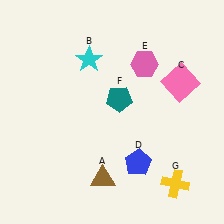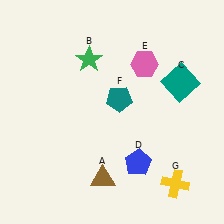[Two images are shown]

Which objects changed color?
B changed from cyan to green. C changed from pink to teal.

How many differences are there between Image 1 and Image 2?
There are 2 differences between the two images.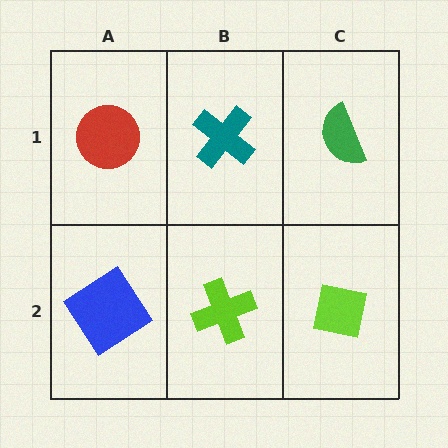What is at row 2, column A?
A blue diamond.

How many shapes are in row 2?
3 shapes.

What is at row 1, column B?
A teal cross.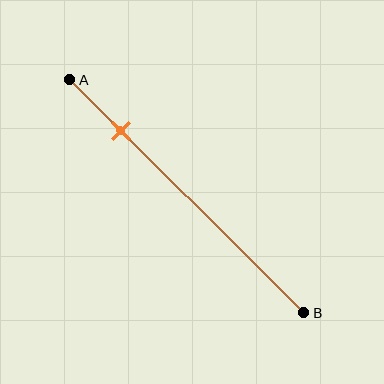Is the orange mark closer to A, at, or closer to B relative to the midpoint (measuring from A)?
The orange mark is closer to point A than the midpoint of segment AB.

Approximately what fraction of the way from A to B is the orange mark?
The orange mark is approximately 20% of the way from A to B.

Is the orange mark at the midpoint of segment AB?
No, the mark is at about 20% from A, not at the 50% midpoint.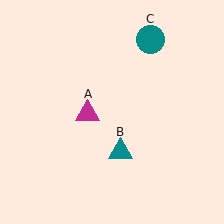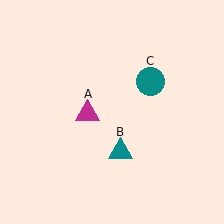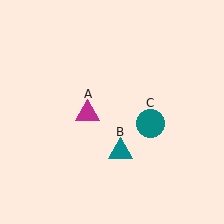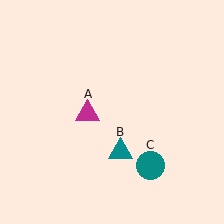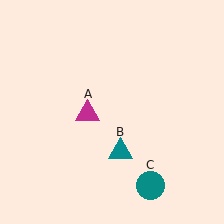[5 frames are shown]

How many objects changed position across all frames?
1 object changed position: teal circle (object C).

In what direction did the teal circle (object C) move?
The teal circle (object C) moved down.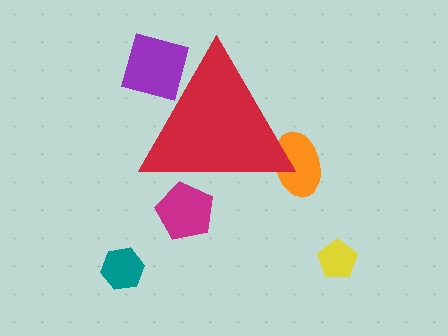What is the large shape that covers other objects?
A red triangle.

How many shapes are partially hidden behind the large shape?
3 shapes are partially hidden.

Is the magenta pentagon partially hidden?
Yes, the magenta pentagon is partially hidden behind the red triangle.